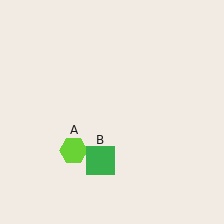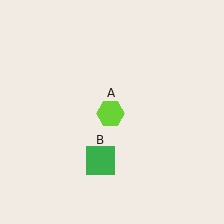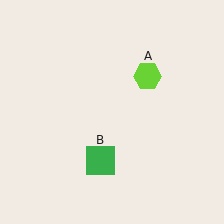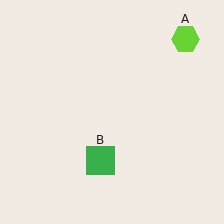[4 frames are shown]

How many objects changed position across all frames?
1 object changed position: lime hexagon (object A).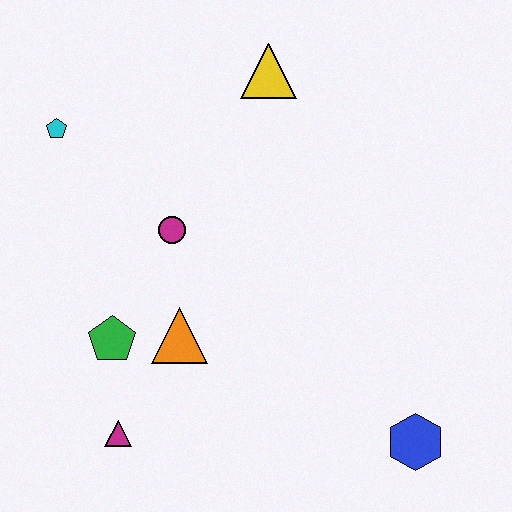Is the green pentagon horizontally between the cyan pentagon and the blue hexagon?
Yes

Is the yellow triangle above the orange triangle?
Yes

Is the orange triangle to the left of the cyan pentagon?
No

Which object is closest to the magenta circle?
The orange triangle is closest to the magenta circle.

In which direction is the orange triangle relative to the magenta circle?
The orange triangle is below the magenta circle.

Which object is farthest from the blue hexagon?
The cyan pentagon is farthest from the blue hexagon.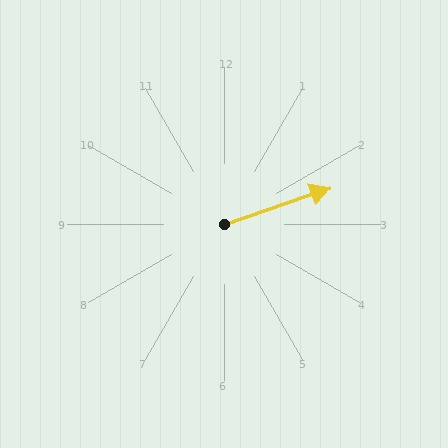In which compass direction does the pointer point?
East.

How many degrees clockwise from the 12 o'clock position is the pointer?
Approximately 71 degrees.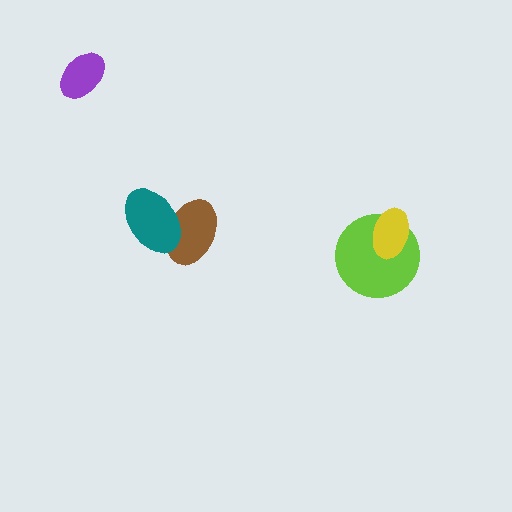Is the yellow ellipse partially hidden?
No, no other shape covers it.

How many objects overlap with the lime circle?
1 object overlaps with the lime circle.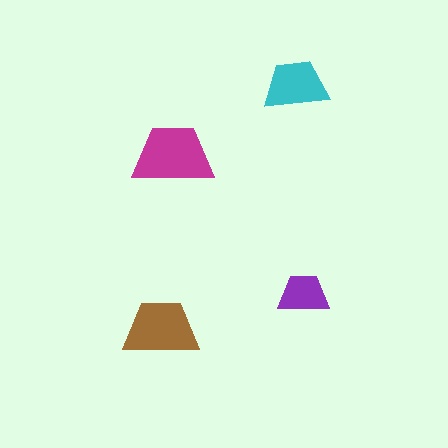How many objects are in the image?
There are 4 objects in the image.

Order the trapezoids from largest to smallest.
the magenta one, the brown one, the cyan one, the purple one.